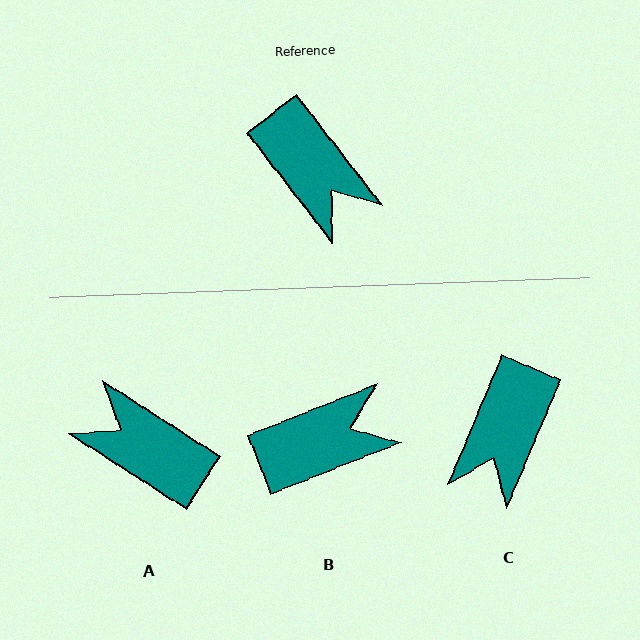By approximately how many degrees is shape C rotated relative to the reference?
Approximately 60 degrees clockwise.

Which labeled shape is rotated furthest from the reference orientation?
A, about 160 degrees away.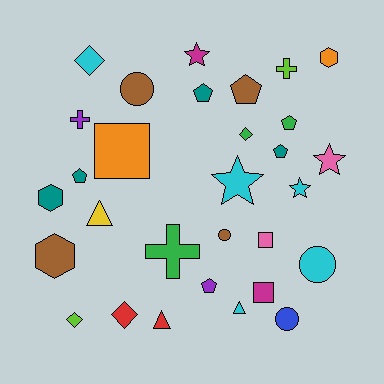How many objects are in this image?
There are 30 objects.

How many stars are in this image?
There are 4 stars.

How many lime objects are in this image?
There are 2 lime objects.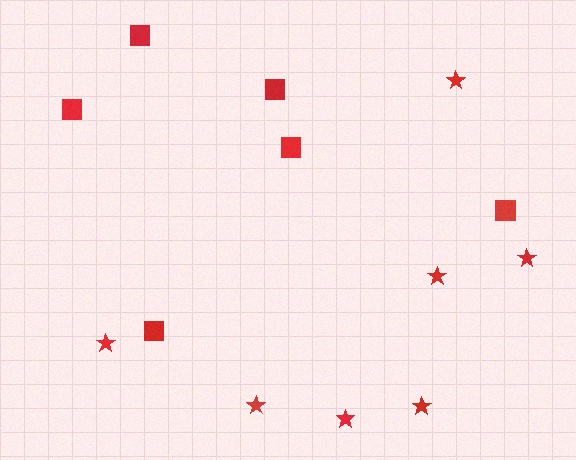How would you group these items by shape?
There are 2 groups: one group of squares (6) and one group of stars (7).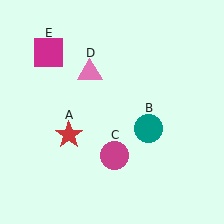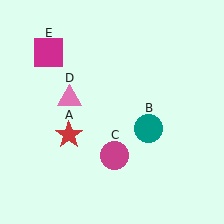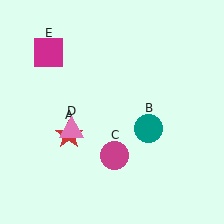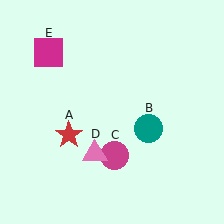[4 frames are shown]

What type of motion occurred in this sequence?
The pink triangle (object D) rotated counterclockwise around the center of the scene.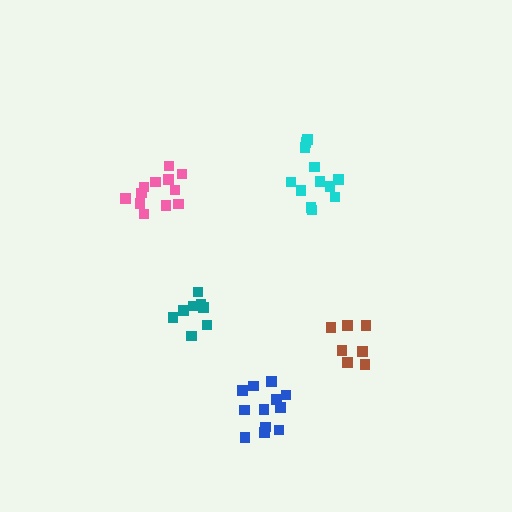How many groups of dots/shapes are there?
There are 5 groups.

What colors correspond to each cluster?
The clusters are colored: blue, pink, brown, teal, cyan.